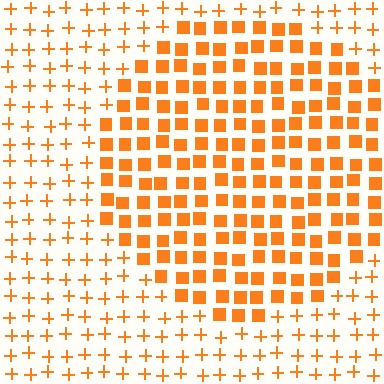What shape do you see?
I see a circle.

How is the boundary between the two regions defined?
The boundary is defined by a change in element shape: squares inside vs. plus signs outside. All elements share the same color and spacing.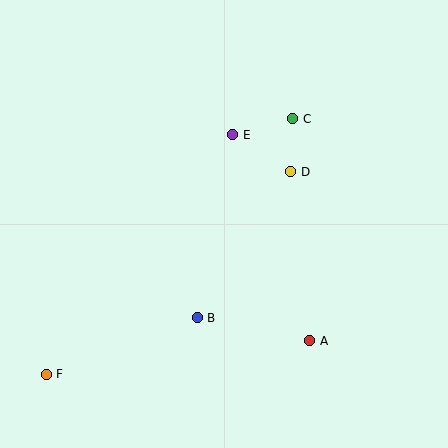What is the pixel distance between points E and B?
The distance between E and B is 187 pixels.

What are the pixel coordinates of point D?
Point D is at (291, 172).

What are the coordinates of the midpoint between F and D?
The midpoint between F and D is at (168, 273).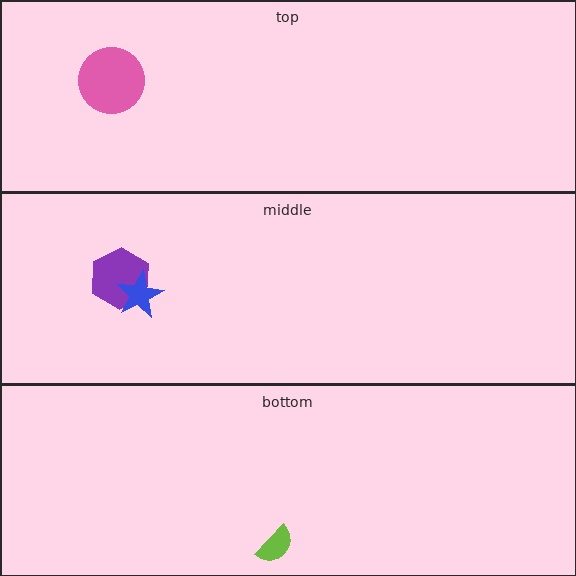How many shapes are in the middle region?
2.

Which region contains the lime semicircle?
The bottom region.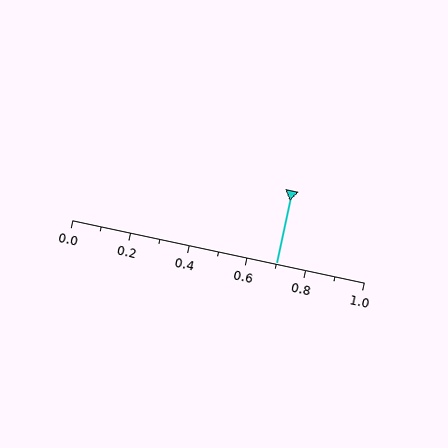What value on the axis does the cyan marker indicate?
The marker indicates approximately 0.7.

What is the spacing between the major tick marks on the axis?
The major ticks are spaced 0.2 apart.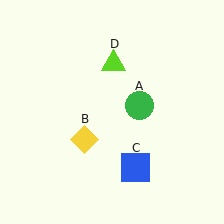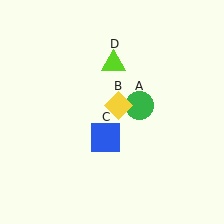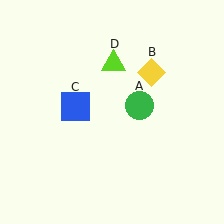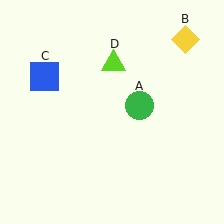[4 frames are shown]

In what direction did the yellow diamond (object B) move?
The yellow diamond (object B) moved up and to the right.